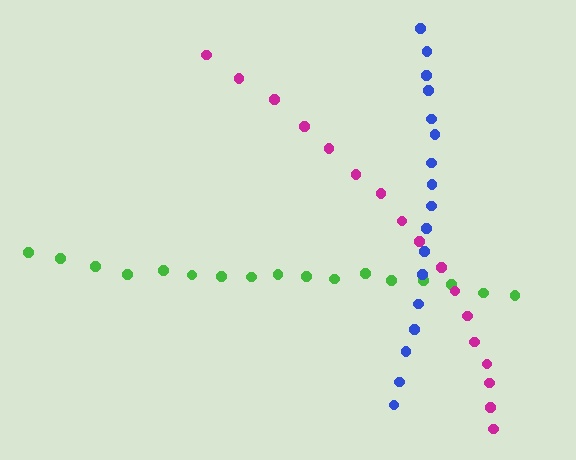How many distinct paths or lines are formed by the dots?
There are 3 distinct paths.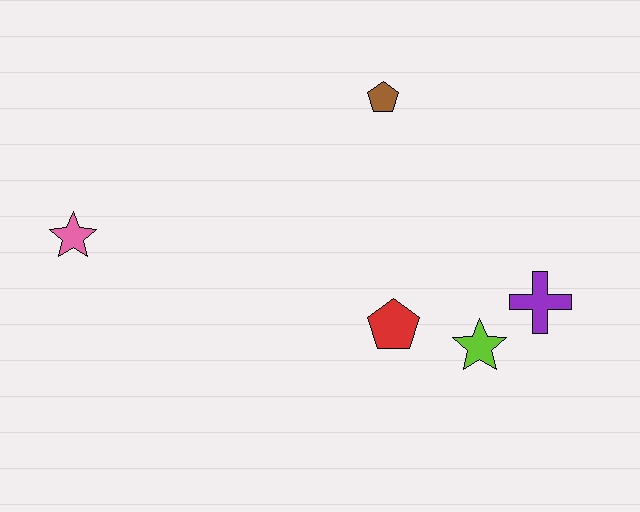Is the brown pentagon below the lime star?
No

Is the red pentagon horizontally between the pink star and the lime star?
Yes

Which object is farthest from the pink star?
The purple cross is farthest from the pink star.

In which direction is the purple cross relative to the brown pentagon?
The purple cross is below the brown pentagon.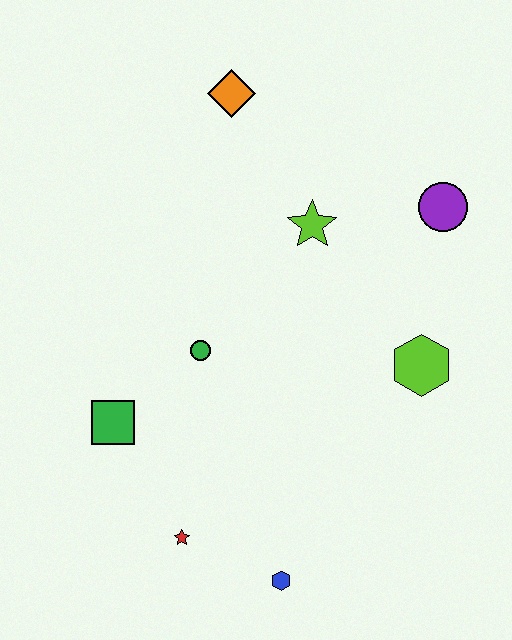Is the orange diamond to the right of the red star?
Yes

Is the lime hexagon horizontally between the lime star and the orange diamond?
No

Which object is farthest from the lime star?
The blue hexagon is farthest from the lime star.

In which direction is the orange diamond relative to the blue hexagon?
The orange diamond is above the blue hexagon.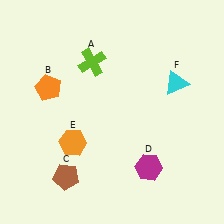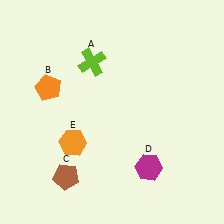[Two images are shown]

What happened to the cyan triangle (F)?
The cyan triangle (F) was removed in Image 2. It was in the top-right area of Image 1.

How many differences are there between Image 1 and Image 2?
There is 1 difference between the two images.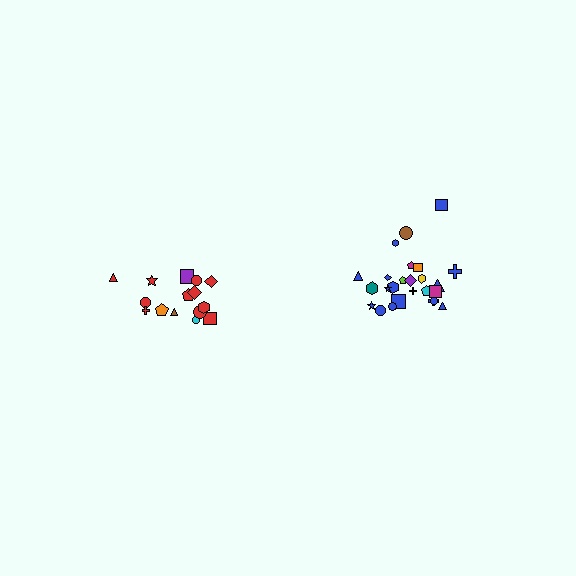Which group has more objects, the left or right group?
The right group.